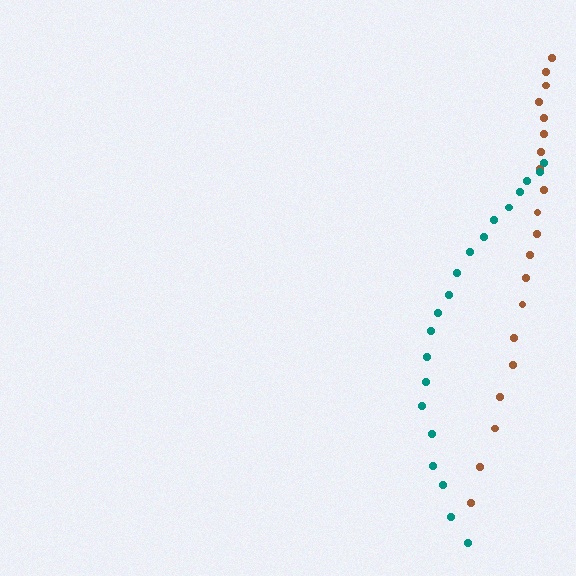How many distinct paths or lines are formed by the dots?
There are 2 distinct paths.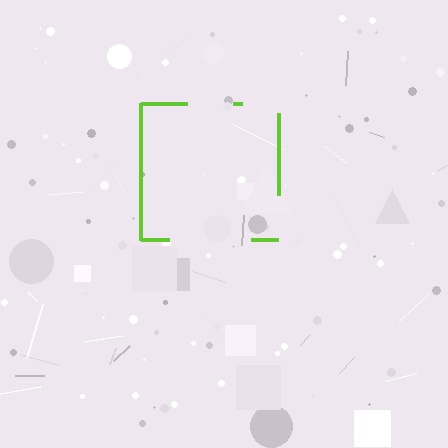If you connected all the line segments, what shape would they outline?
They would outline a square.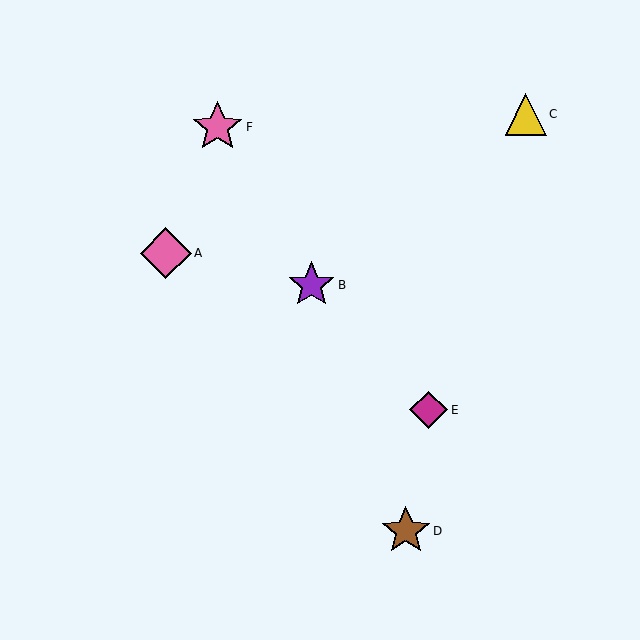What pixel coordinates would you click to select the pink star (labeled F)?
Click at (218, 127) to select the pink star F.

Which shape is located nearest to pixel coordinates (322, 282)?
The purple star (labeled B) at (311, 285) is nearest to that location.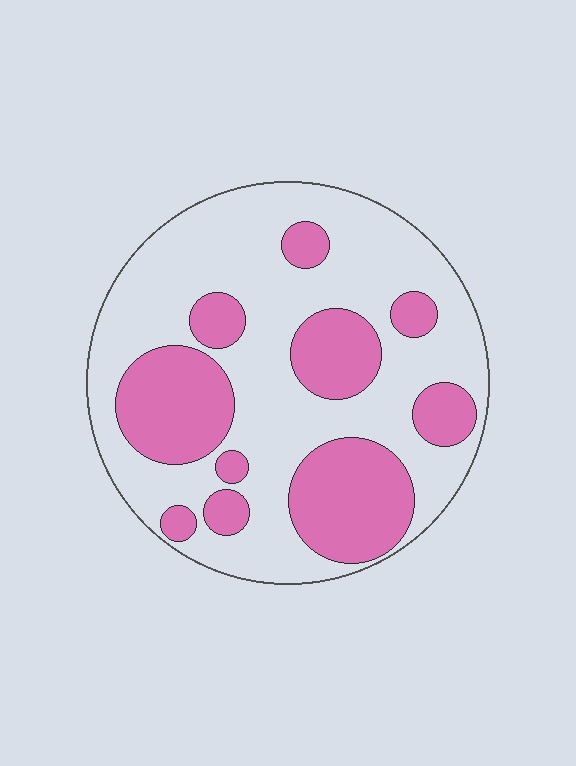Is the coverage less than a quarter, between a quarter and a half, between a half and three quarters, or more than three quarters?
Between a quarter and a half.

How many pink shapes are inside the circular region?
10.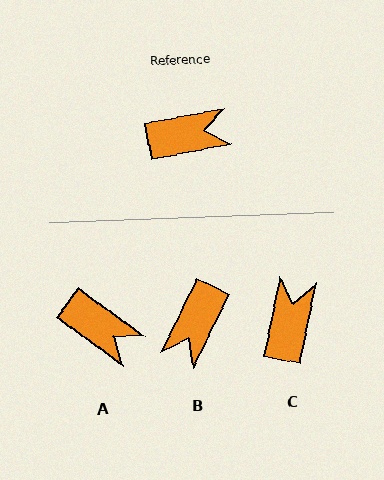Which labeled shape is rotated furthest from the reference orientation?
B, about 127 degrees away.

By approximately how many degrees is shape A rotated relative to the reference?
Approximately 47 degrees clockwise.